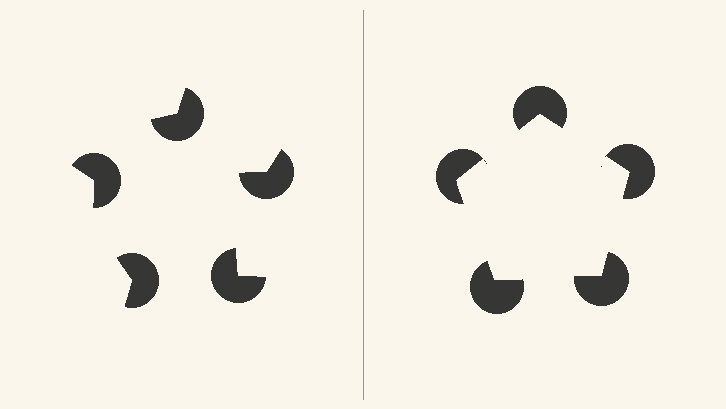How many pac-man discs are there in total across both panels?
10 — 5 on each side.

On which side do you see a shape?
An illusory pentagon appears on the right side. On the left side the wedge cuts are rotated, so no coherent shape forms.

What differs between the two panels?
The pac-man discs are positioned identically on both sides; only the wedge orientations differ. On the right they align to a pentagon; on the left they are misaligned.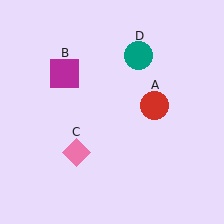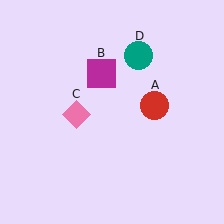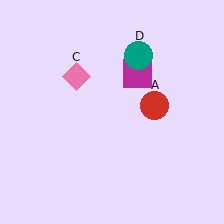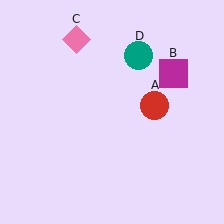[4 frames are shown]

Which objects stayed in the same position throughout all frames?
Red circle (object A) and teal circle (object D) remained stationary.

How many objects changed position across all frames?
2 objects changed position: magenta square (object B), pink diamond (object C).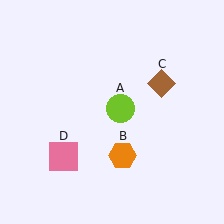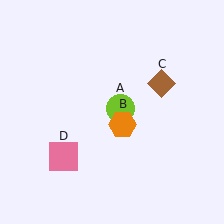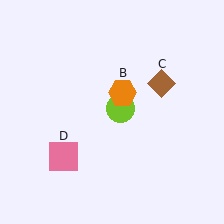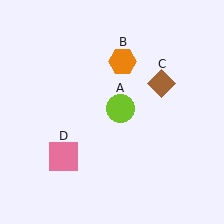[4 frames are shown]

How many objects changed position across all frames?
1 object changed position: orange hexagon (object B).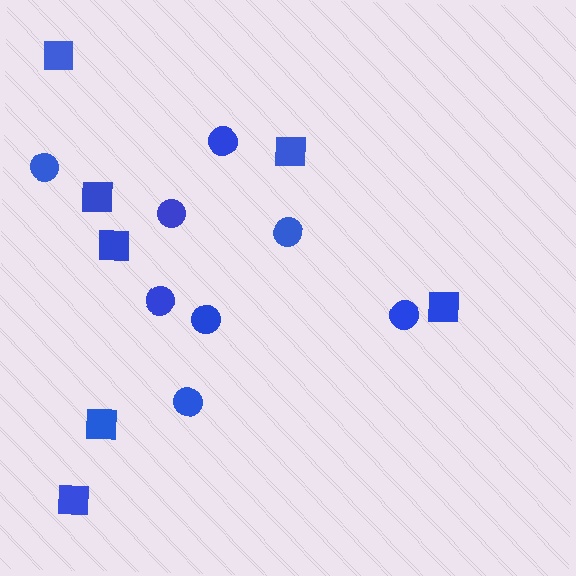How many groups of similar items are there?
There are 2 groups: one group of squares (7) and one group of circles (8).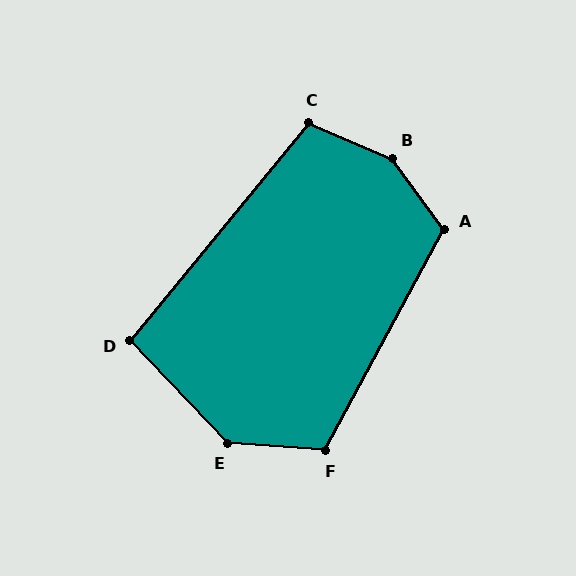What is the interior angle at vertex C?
Approximately 106 degrees (obtuse).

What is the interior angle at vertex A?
Approximately 116 degrees (obtuse).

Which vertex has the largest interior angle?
B, at approximately 149 degrees.